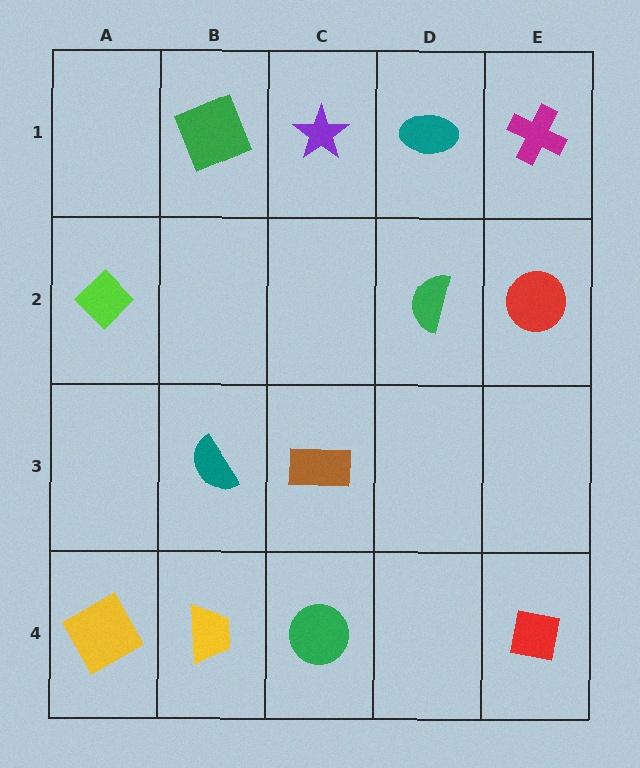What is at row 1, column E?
A magenta cross.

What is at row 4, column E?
A red square.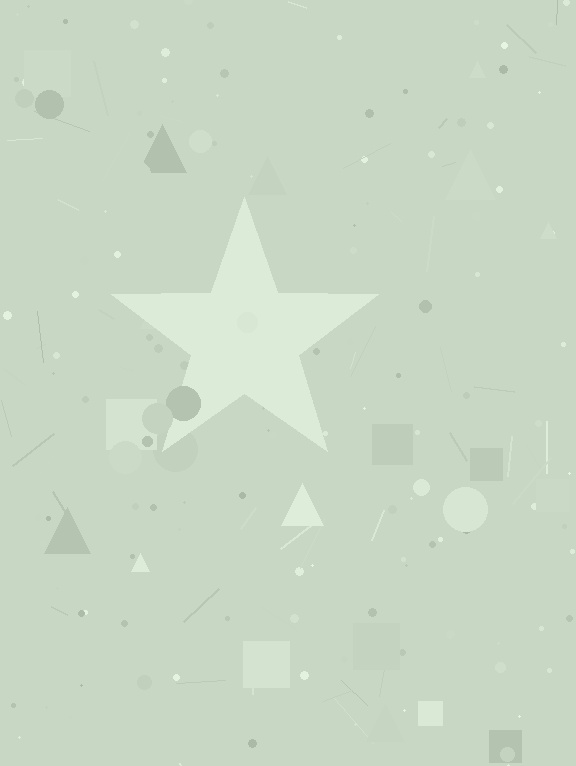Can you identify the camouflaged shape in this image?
The camouflaged shape is a star.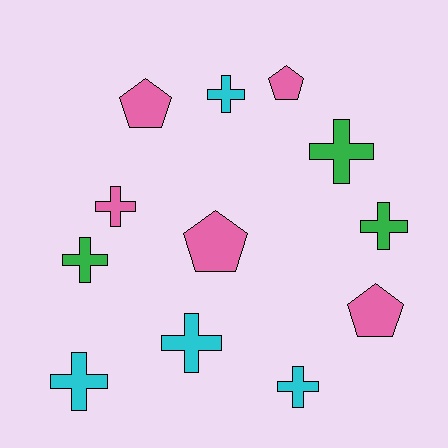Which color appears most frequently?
Pink, with 5 objects.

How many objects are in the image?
There are 12 objects.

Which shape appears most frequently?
Cross, with 8 objects.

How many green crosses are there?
There are 3 green crosses.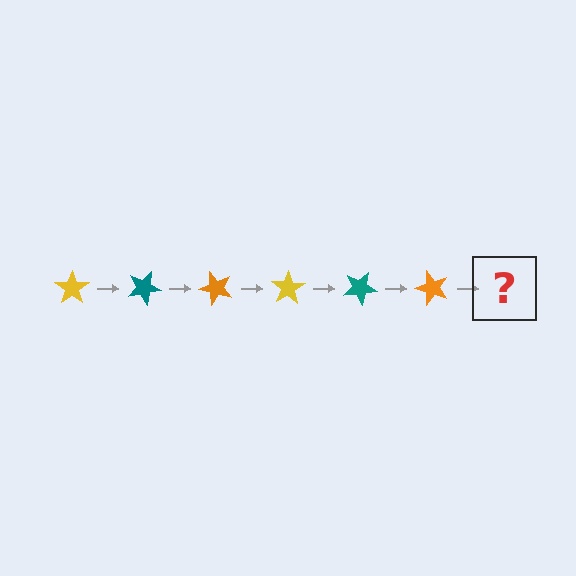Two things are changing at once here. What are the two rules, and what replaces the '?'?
The two rules are that it rotates 25 degrees each step and the color cycles through yellow, teal, and orange. The '?' should be a yellow star, rotated 150 degrees from the start.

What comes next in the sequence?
The next element should be a yellow star, rotated 150 degrees from the start.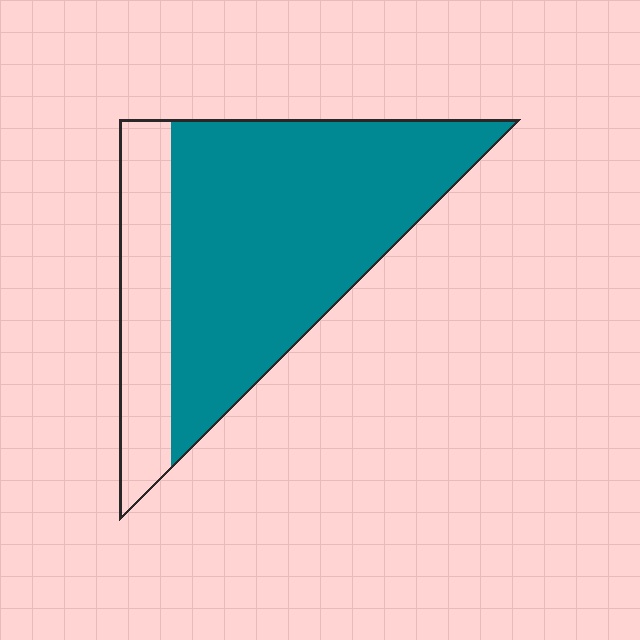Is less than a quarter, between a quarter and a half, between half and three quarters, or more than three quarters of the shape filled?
More than three quarters.